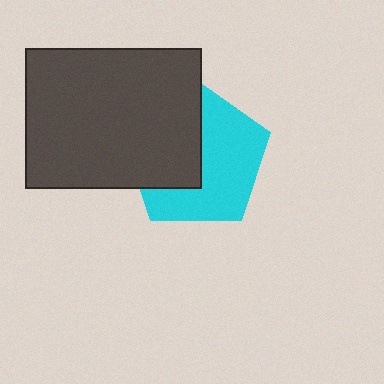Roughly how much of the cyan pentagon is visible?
About half of it is visible (roughly 57%).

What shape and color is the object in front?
The object in front is a dark gray rectangle.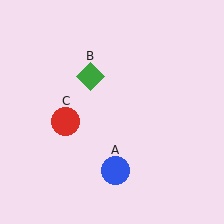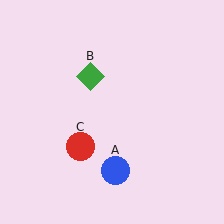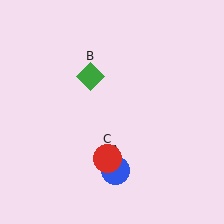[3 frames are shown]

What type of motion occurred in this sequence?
The red circle (object C) rotated counterclockwise around the center of the scene.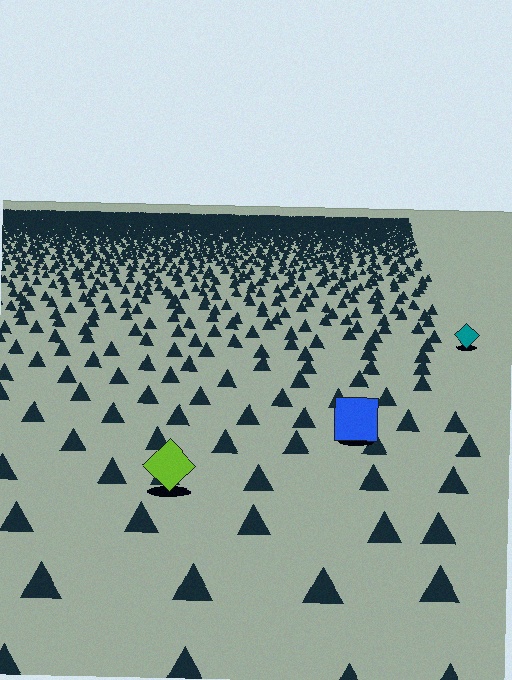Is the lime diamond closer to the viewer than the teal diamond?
Yes. The lime diamond is closer — you can tell from the texture gradient: the ground texture is coarser near it.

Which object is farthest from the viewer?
The teal diamond is farthest from the viewer. It appears smaller and the ground texture around it is denser.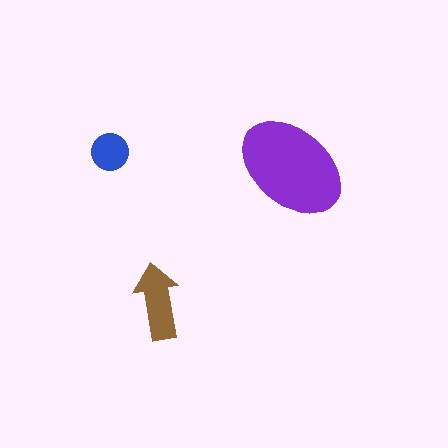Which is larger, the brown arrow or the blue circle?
The brown arrow.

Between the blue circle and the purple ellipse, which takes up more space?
The purple ellipse.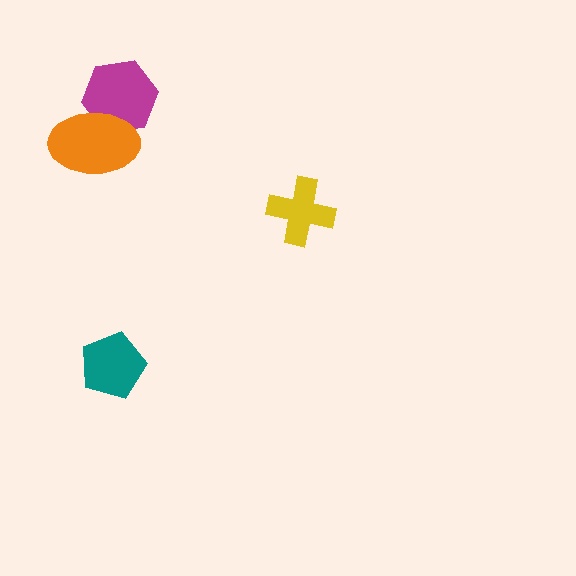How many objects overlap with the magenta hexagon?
1 object overlaps with the magenta hexagon.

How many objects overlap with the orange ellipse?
1 object overlaps with the orange ellipse.